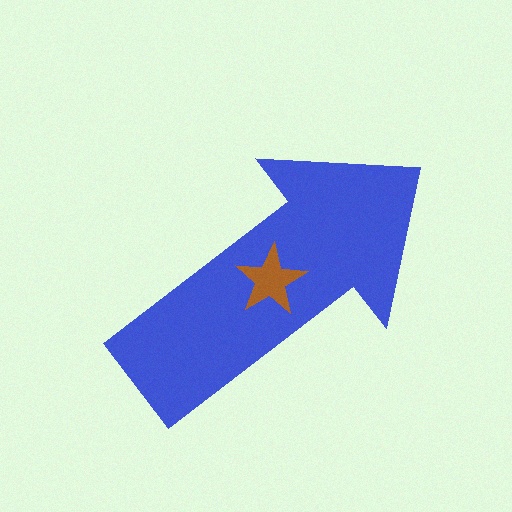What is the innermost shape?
The brown star.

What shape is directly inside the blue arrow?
The brown star.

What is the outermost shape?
The blue arrow.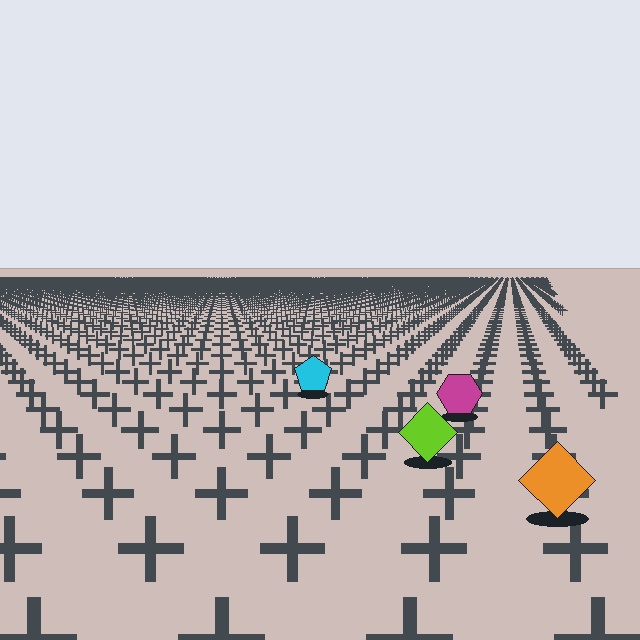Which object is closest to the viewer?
The orange diamond is closest. The texture marks near it are larger and more spread out.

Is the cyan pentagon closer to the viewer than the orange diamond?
No. The orange diamond is closer — you can tell from the texture gradient: the ground texture is coarser near it.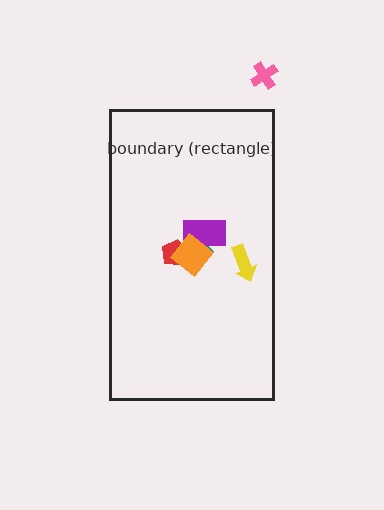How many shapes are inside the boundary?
5 inside, 1 outside.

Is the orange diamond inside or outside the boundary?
Inside.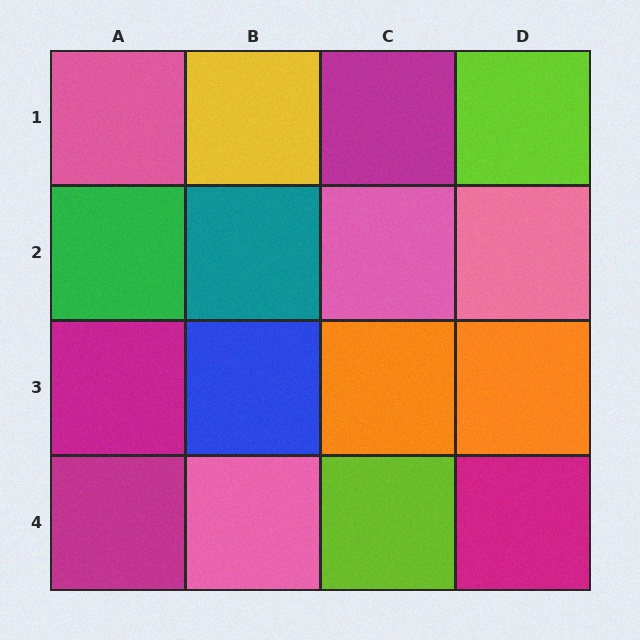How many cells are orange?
2 cells are orange.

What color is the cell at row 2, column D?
Pink.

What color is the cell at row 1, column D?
Lime.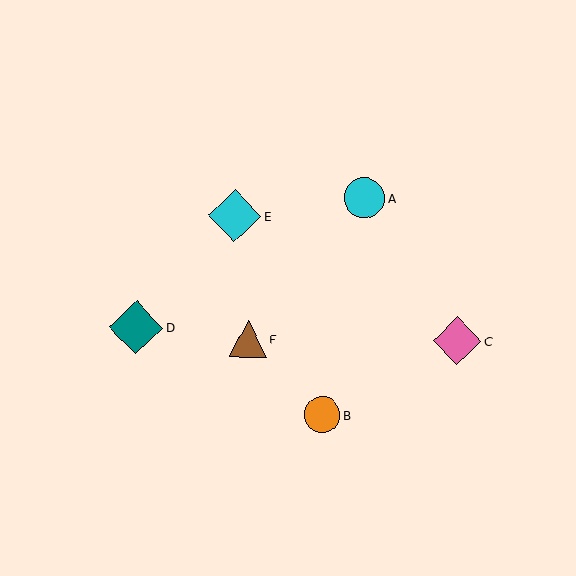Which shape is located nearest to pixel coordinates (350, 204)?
The cyan circle (labeled A) at (364, 198) is nearest to that location.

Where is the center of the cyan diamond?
The center of the cyan diamond is at (235, 216).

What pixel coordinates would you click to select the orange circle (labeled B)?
Click at (322, 415) to select the orange circle B.